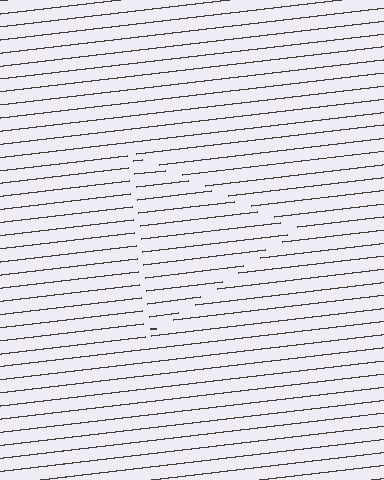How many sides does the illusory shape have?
3 sides — the line-ends trace a triangle.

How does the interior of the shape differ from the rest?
The interior of the shape contains the same grating, shifted by half a period — the contour is defined by the phase discontinuity where line-ends from the inner and outer gratings abut.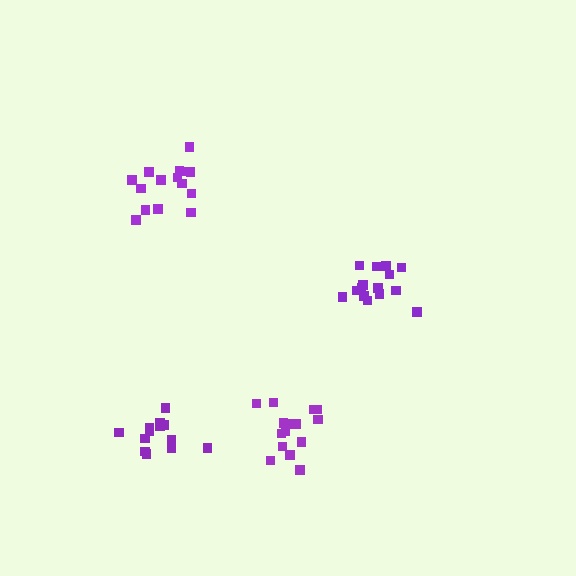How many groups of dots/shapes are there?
There are 4 groups.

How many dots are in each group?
Group 1: 15 dots, Group 2: 15 dots, Group 3: 13 dots, Group 4: 15 dots (58 total).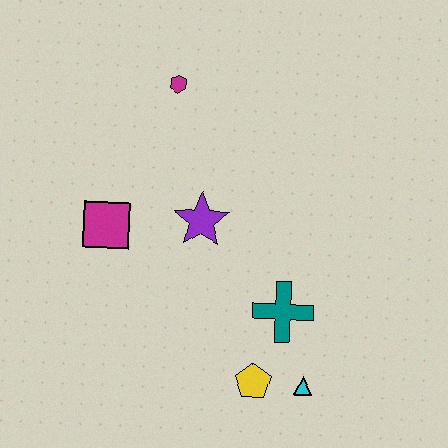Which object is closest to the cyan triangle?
The yellow pentagon is closest to the cyan triangle.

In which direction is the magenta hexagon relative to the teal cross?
The magenta hexagon is above the teal cross.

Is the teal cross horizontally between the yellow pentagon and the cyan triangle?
Yes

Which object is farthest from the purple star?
The cyan triangle is farthest from the purple star.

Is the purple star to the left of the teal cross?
Yes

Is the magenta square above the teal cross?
Yes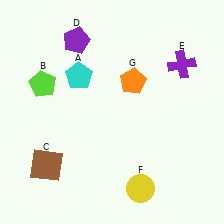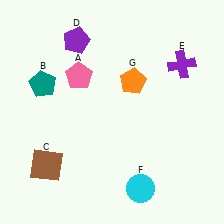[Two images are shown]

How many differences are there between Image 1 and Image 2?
There are 3 differences between the two images.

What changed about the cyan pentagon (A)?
In Image 1, A is cyan. In Image 2, it changed to pink.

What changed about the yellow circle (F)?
In Image 1, F is yellow. In Image 2, it changed to cyan.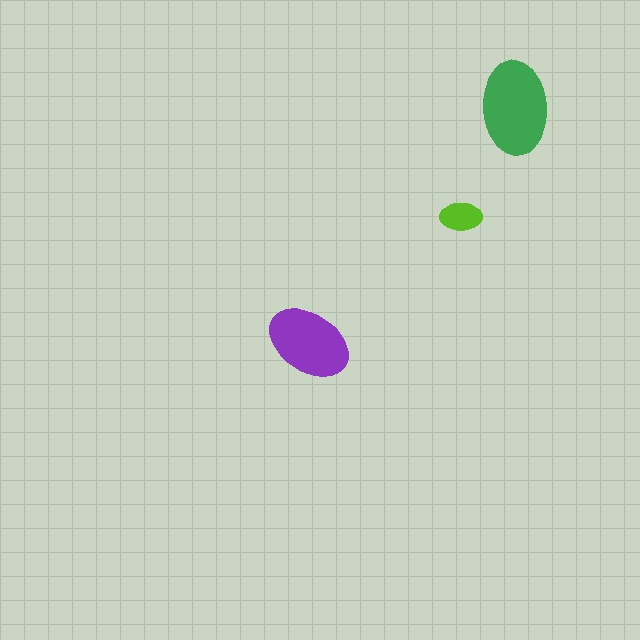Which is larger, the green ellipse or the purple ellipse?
The green one.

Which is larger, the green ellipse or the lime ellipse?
The green one.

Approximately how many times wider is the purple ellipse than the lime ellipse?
About 2 times wider.